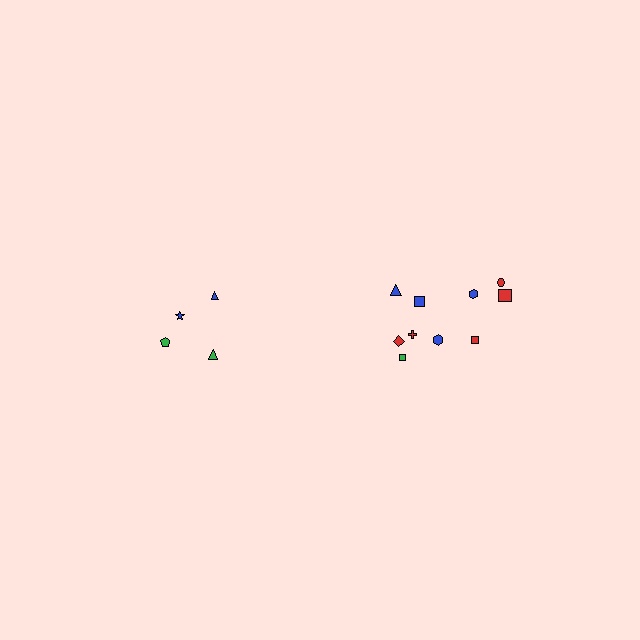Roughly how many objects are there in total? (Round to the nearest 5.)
Roughly 15 objects in total.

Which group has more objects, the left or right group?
The right group.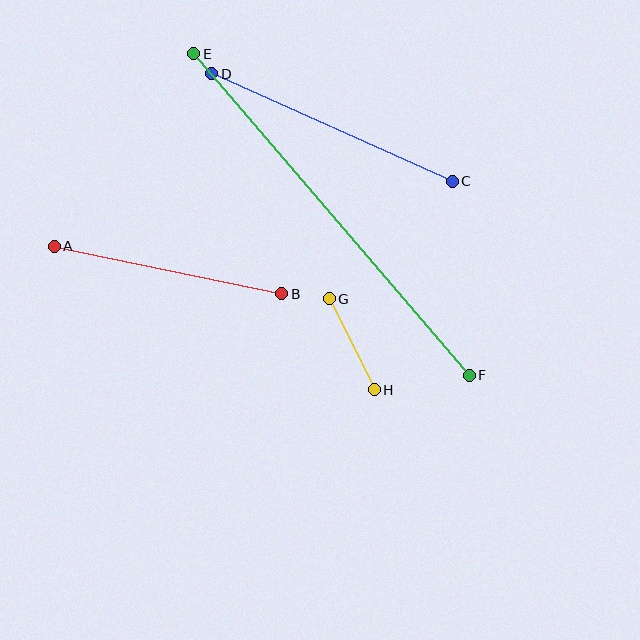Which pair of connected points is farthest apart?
Points E and F are farthest apart.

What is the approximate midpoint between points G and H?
The midpoint is at approximately (352, 344) pixels.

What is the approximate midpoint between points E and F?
The midpoint is at approximately (332, 215) pixels.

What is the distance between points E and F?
The distance is approximately 423 pixels.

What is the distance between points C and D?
The distance is approximately 264 pixels.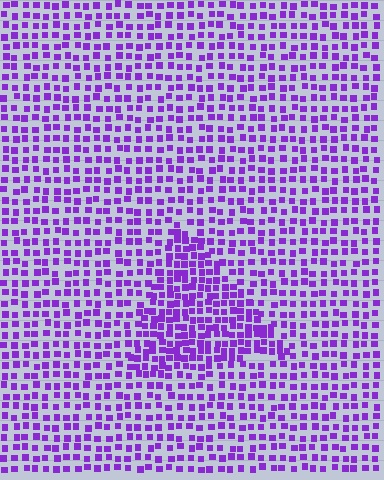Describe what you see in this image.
The image contains small purple elements arranged at two different densities. A triangle-shaped region is visible where the elements are more densely packed than the surrounding area.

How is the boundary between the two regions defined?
The boundary is defined by a change in element density (approximately 1.7x ratio). All elements are the same color, size, and shape.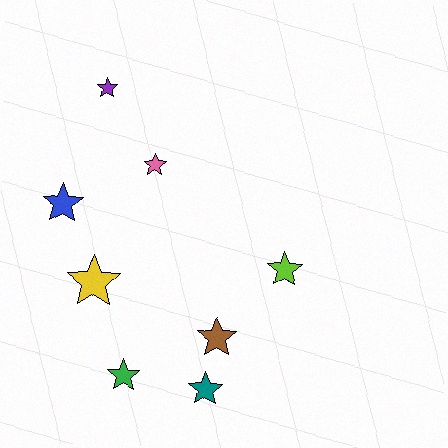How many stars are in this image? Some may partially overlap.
There are 8 stars.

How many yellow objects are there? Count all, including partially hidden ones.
There is 1 yellow object.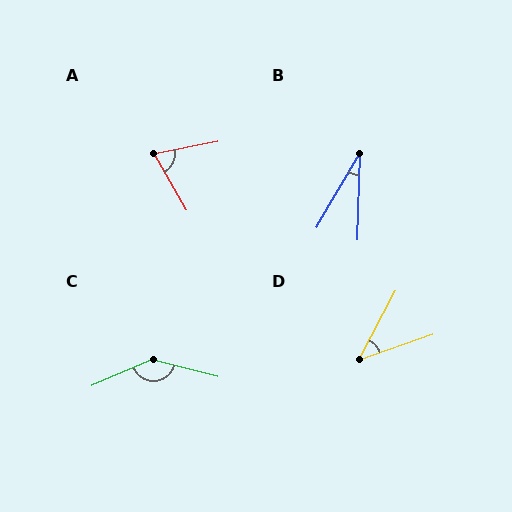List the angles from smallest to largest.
B (29°), D (43°), A (71°), C (142°).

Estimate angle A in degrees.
Approximately 71 degrees.